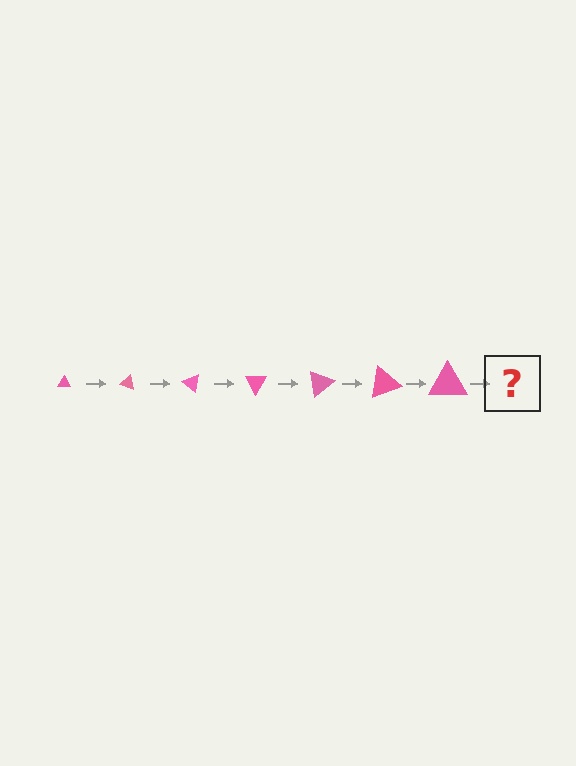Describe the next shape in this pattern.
It should be a triangle, larger than the previous one and rotated 140 degrees from the start.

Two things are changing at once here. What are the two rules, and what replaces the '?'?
The two rules are that the triangle grows larger each step and it rotates 20 degrees each step. The '?' should be a triangle, larger than the previous one and rotated 140 degrees from the start.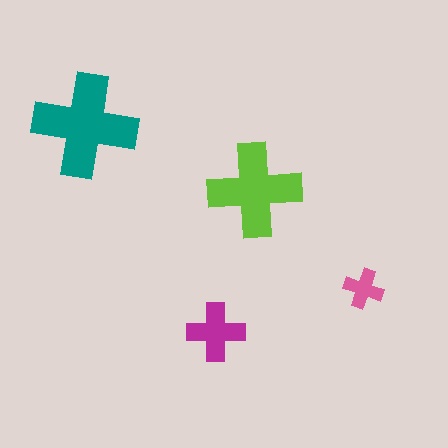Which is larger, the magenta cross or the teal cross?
The teal one.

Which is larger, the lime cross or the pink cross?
The lime one.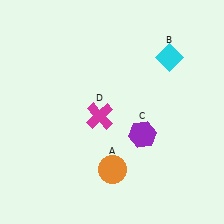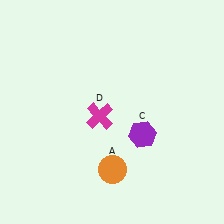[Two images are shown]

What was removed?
The cyan diamond (B) was removed in Image 2.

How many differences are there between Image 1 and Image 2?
There is 1 difference between the two images.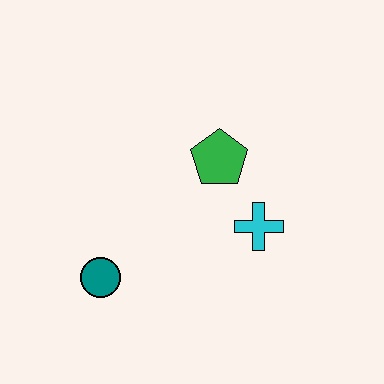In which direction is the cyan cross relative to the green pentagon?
The cyan cross is below the green pentagon.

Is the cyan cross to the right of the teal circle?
Yes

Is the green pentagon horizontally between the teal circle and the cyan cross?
Yes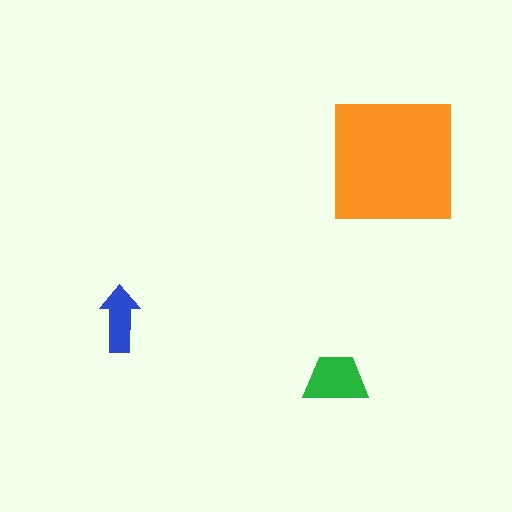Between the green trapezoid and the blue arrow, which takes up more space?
The green trapezoid.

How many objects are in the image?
There are 3 objects in the image.